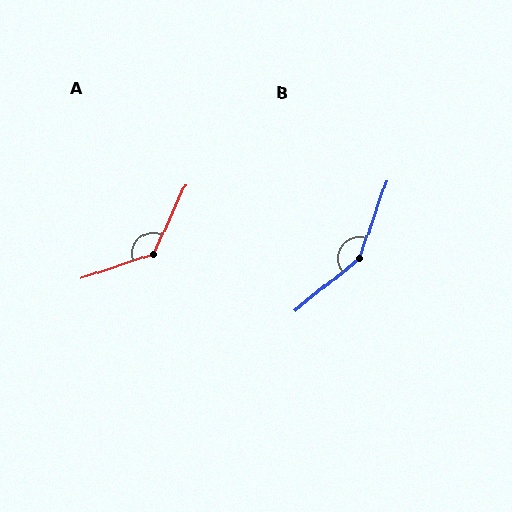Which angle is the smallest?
A, at approximately 133 degrees.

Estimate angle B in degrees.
Approximately 148 degrees.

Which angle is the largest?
B, at approximately 148 degrees.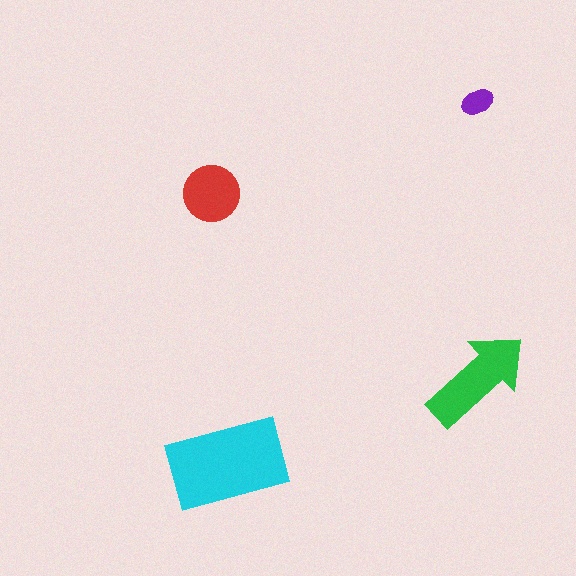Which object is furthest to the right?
The green arrow is rightmost.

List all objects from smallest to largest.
The purple ellipse, the red circle, the green arrow, the cyan rectangle.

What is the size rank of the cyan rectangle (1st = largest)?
1st.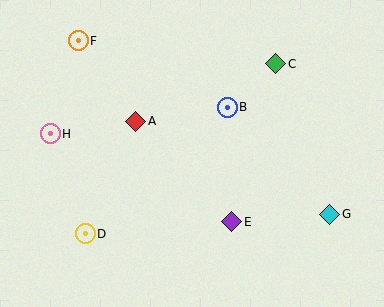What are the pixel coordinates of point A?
Point A is at (136, 121).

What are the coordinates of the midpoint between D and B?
The midpoint between D and B is at (156, 171).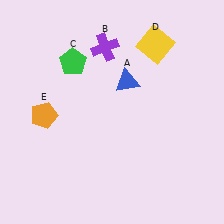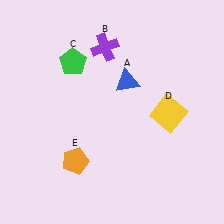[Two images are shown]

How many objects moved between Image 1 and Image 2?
2 objects moved between the two images.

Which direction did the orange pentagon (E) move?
The orange pentagon (E) moved down.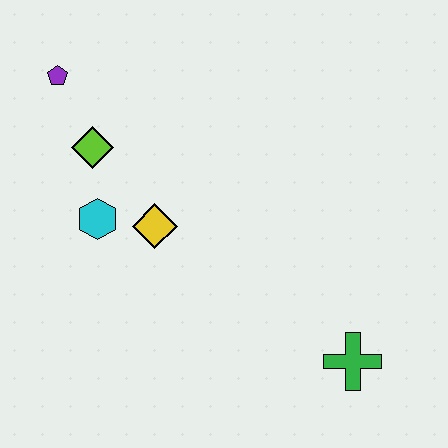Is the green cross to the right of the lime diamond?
Yes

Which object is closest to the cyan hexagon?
The yellow diamond is closest to the cyan hexagon.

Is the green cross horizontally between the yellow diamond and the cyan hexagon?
No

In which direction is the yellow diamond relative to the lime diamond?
The yellow diamond is below the lime diamond.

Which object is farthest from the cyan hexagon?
The green cross is farthest from the cyan hexagon.